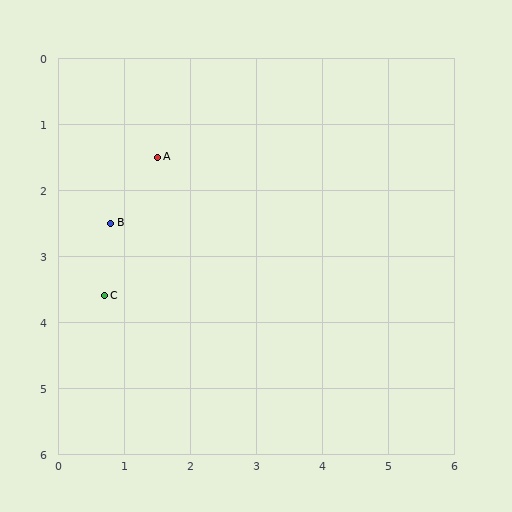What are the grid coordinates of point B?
Point B is at approximately (0.8, 2.5).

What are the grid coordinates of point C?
Point C is at approximately (0.7, 3.6).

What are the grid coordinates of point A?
Point A is at approximately (1.5, 1.5).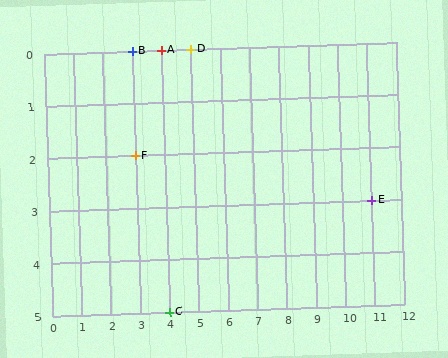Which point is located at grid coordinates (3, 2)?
Point F is at (3, 2).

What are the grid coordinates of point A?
Point A is at grid coordinates (4, 0).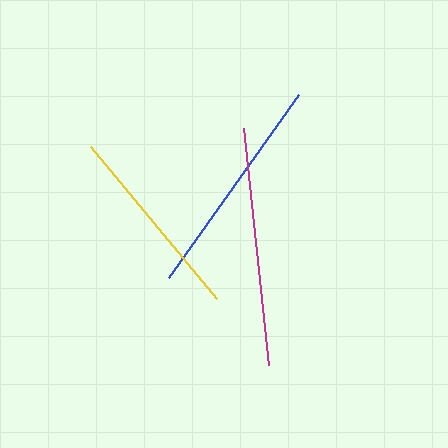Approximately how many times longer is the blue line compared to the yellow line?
The blue line is approximately 1.1 times the length of the yellow line.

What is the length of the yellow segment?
The yellow segment is approximately 196 pixels long.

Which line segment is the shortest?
The yellow line is the shortest at approximately 196 pixels.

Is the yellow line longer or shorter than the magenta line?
The magenta line is longer than the yellow line.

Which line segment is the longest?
The magenta line is the longest at approximately 239 pixels.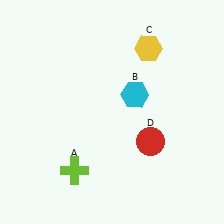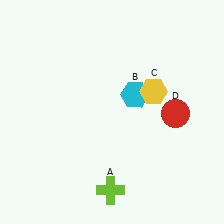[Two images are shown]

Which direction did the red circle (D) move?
The red circle (D) moved up.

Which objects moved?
The objects that moved are: the lime cross (A), the yellow hexagon (C), the red circle (D).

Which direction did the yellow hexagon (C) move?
The yellow hexagon (C) moved down.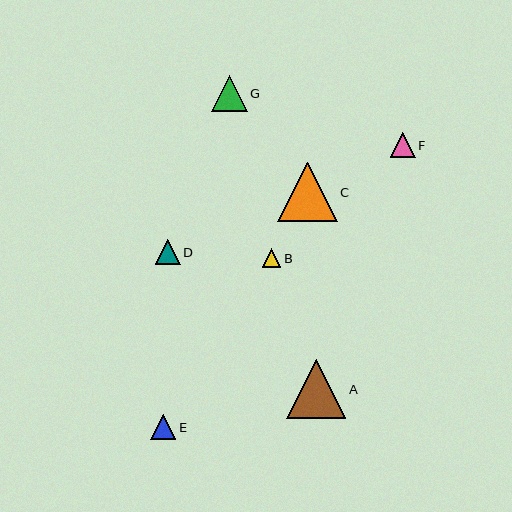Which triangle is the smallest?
Triangle B is the smallest with a size of approximately 19 pixels.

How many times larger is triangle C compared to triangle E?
Triangle C is approximately 2.4 times the size of triangle E.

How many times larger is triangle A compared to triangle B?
Triangle A is approximately 3.1 times the size of triangle B.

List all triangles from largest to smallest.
From largest to smallest: C, A, G, D, E, F, B.